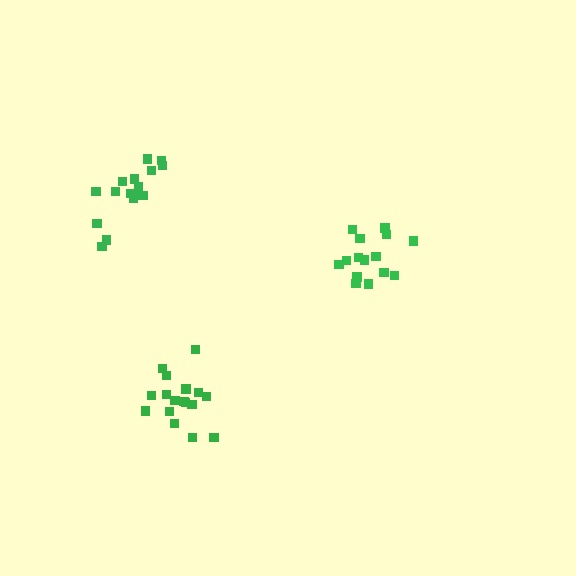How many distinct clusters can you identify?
There are 3 distinct clusters.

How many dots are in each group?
Group 1: 15 dots, Group 2: 16 dots, Group 3: 17 dots (48 total).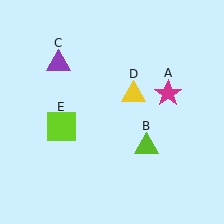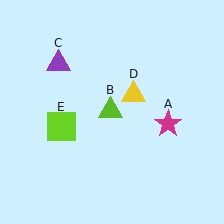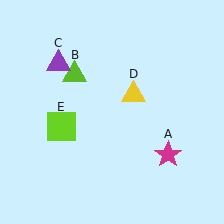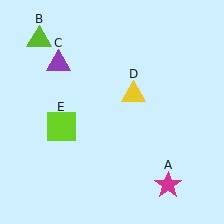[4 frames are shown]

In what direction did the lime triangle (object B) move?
The lime triangle (object B) moved up and to the left.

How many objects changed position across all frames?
2 objects changed position: magenta star (object A), lime triangle (object B).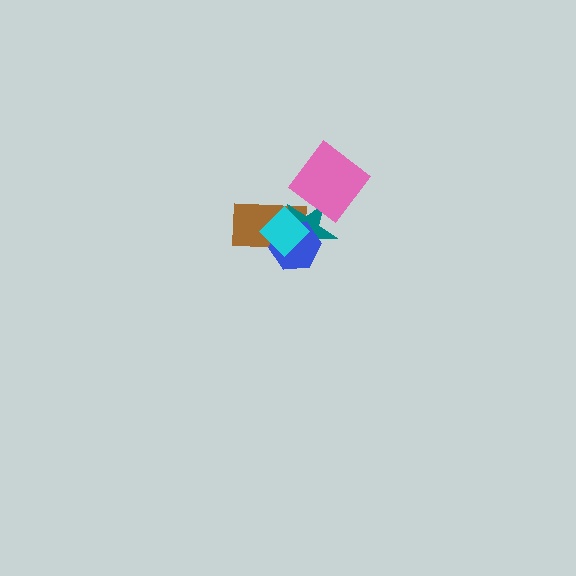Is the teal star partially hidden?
Yes, it is partially covered by another shape.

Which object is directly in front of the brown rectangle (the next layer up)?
The teal star is directly in front of the brown rectangle.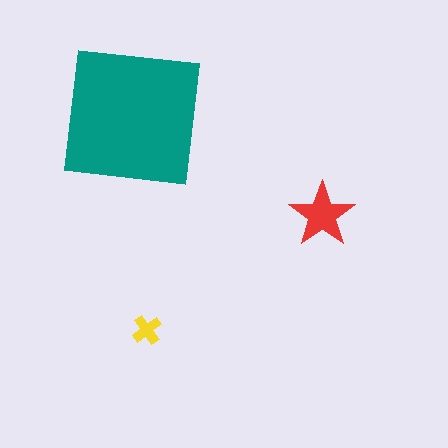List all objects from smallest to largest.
The yellow cross, the red star, the teal square.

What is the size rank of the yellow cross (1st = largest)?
3rd.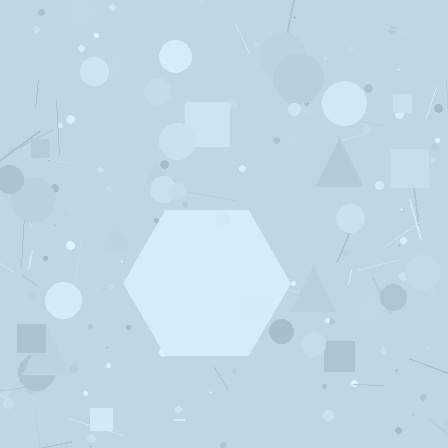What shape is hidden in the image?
A hexagon is hidden in the image.